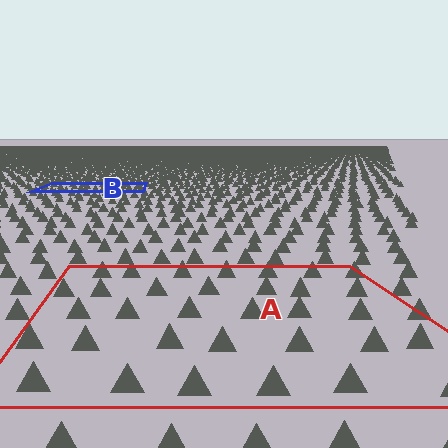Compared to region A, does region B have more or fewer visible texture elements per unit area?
Region B has more texture elements per unit area — they are packed more densely because it is farther away.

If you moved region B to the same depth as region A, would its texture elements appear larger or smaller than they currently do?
They would appear larger. At a closer depth, the same texture elements are projected at a bigger on-screen size.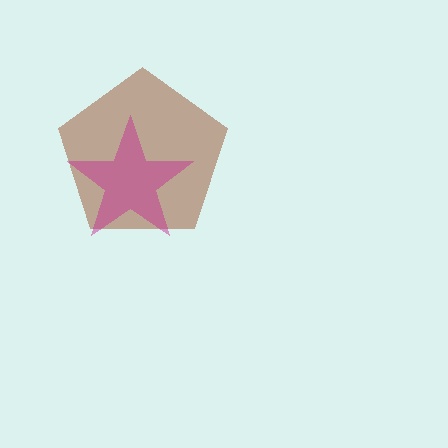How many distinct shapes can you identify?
There are 2 distinct shapes: a brown pentagon, a magenta star.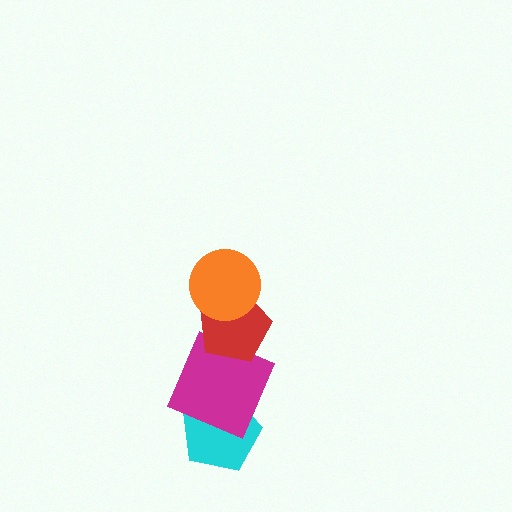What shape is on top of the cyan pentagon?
The magenta square is on top of the cyan pentagon.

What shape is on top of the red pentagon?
The orange circle is on top of the red pentagon.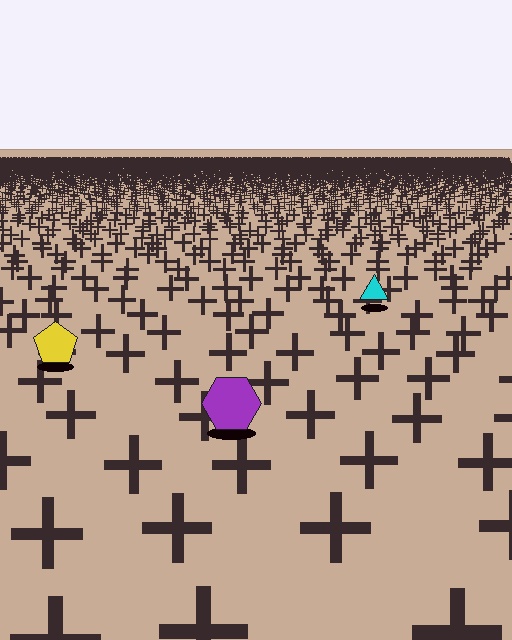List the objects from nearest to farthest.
From nearest to farthest: the purple hexagon, the yellow pentagon, the cyan triangle.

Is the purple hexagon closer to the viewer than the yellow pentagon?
Yes. The purple hexagon is closer — you can tell from the texture gradient: the ground texture is coarser near it.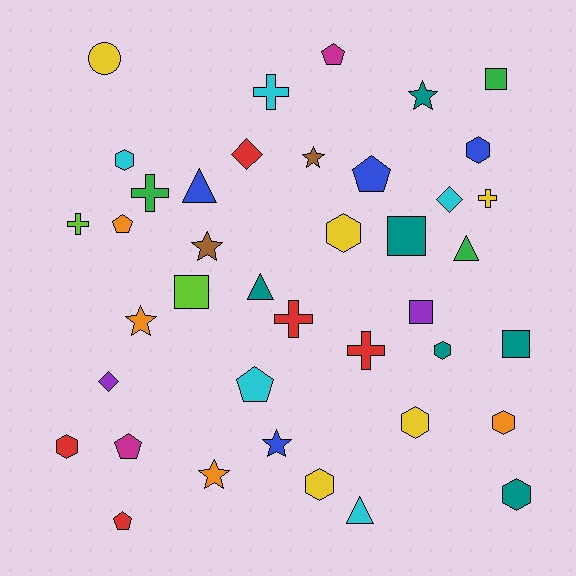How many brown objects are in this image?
There are 2 brown objects.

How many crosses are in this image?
There are 6 crosses.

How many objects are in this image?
There are 40 objects.